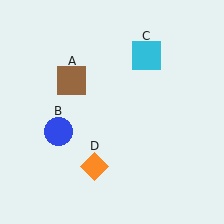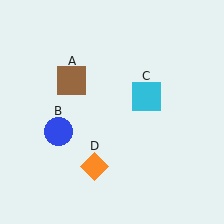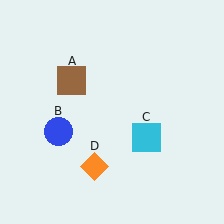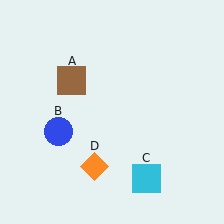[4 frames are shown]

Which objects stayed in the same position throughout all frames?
Brown square (object A) and blue circle (object B) and orange diamond (object D) remained stationary.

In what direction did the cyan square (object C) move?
The cyan square (object C) moved down.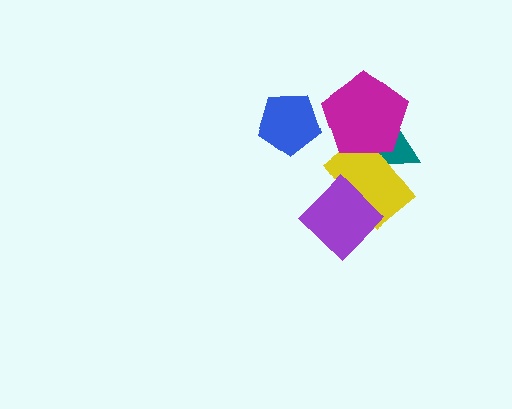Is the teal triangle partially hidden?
Yes, it is partially covered by another shape.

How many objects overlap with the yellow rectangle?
3 objects overlap with the yellow rectangle.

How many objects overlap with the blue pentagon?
0 objects overlap with the blue pentagon.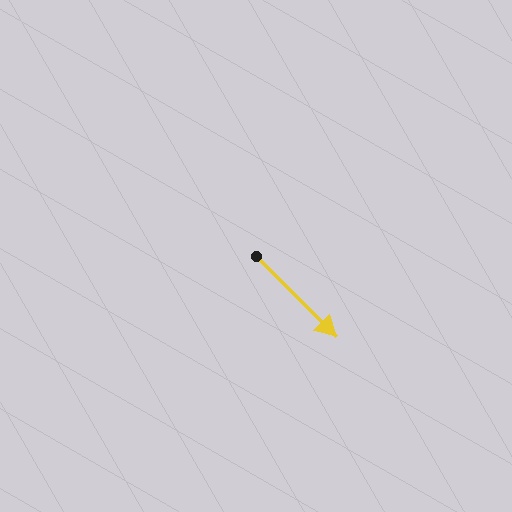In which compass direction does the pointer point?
Southeast.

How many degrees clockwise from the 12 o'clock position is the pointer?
Approximately 135 degrees.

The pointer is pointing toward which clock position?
Roughly 5 o'clock.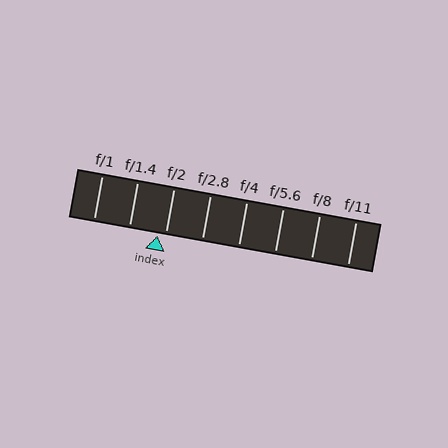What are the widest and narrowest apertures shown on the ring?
The widest aperture shown is f/1 and the narrowest is f/11.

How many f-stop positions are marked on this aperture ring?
There are 8 f-stop positions marked.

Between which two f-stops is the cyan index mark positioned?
The index mark is between f/1.4 and f/2.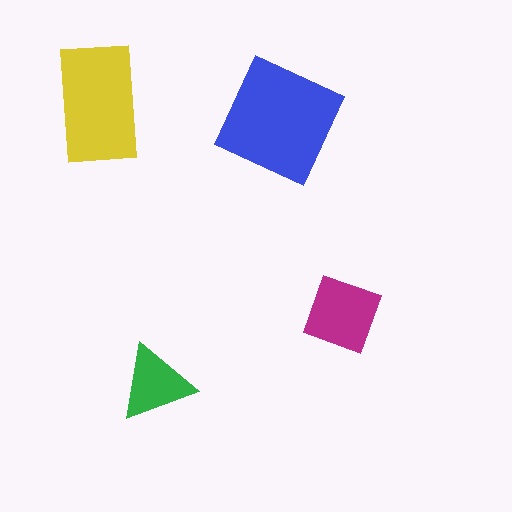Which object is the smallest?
The green triangle.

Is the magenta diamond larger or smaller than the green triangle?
Larger.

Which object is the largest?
The blue square.